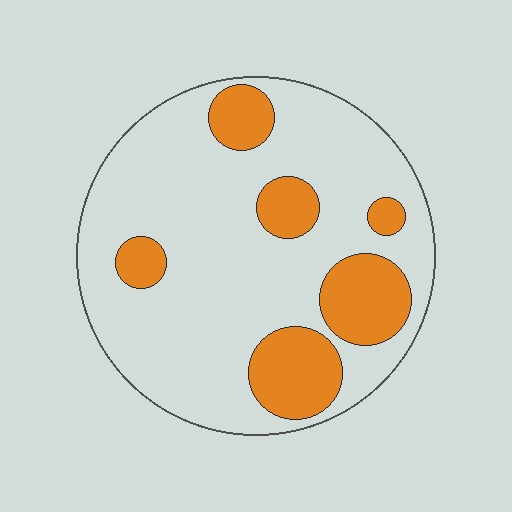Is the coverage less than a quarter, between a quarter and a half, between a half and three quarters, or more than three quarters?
Less than a quarter.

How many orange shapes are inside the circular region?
6.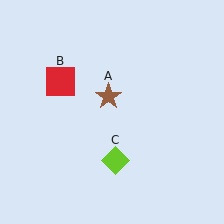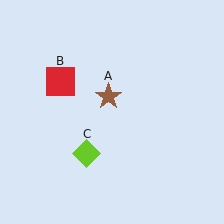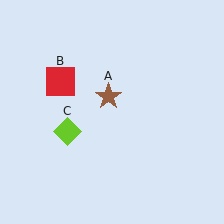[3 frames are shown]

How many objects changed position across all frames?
1 object changed position: lime diamond (object C).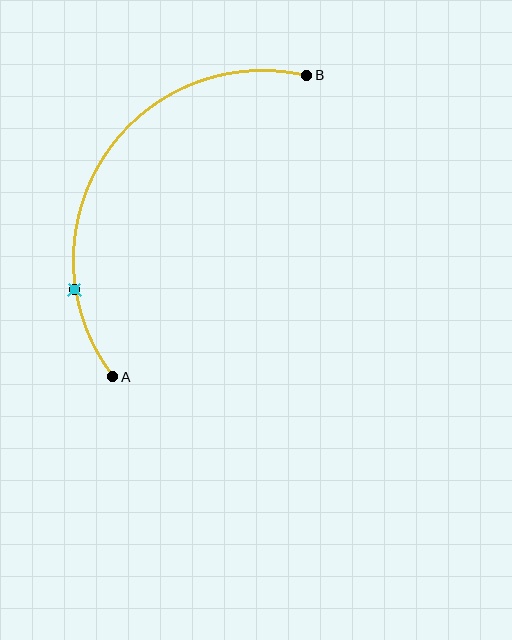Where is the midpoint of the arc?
The arc midpoint is the point on the curve farthest from the straight line joining A and B. It sits to the left of that line.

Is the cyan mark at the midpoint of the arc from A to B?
No. The cyan mark lies on the arc but is closer to endpoint A. The arc midpoint would be at the point on the curve equidistant along the arc from both A and B.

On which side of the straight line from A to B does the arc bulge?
The arc bulges to the left of the straight line connecting A and B.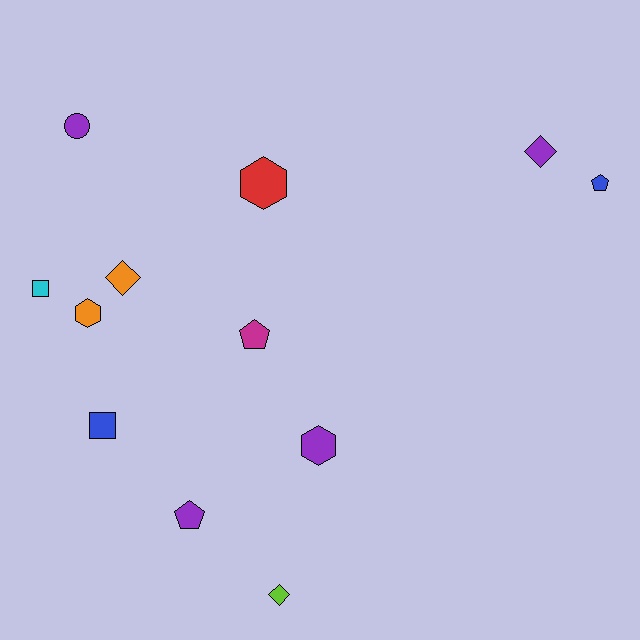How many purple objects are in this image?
There are 4 purple objects.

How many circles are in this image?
There is 1 circle.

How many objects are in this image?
There are 12 objects.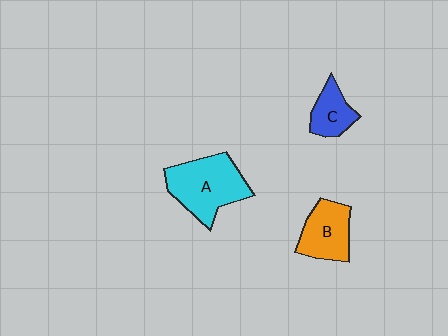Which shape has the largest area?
Shape A (cyan).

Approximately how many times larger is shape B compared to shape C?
Approximately 1.4 times.